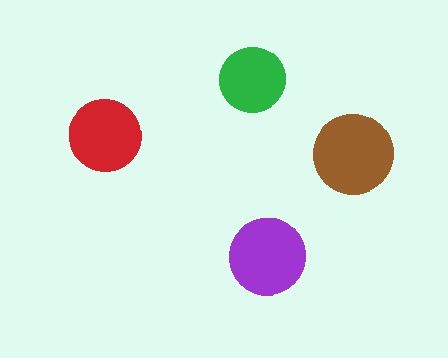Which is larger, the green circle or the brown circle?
The brown one.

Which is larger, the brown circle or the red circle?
The brown one.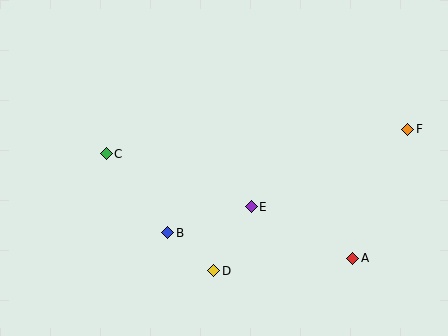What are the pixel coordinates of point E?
Point E is at (251, 207).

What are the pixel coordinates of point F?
Point F is at (407, 129).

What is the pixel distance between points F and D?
The distance between F and D is 240 pixels.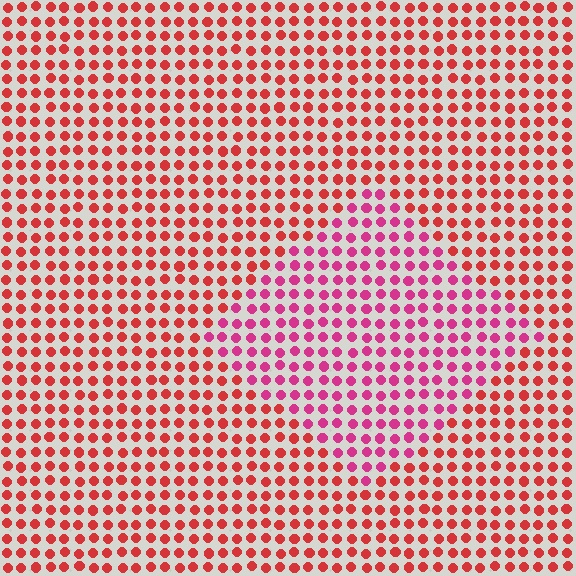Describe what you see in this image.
The image is filled with small red elements in a uniform arrangement. A diamond-shaped region is visible where the elements are tinted to a slightly different hue, forming a subtle color boundary.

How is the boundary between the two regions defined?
The boundary is defined purely by a slight shift in hue (about 32 degrees). Spacing, size, and orientation are identical on both sides.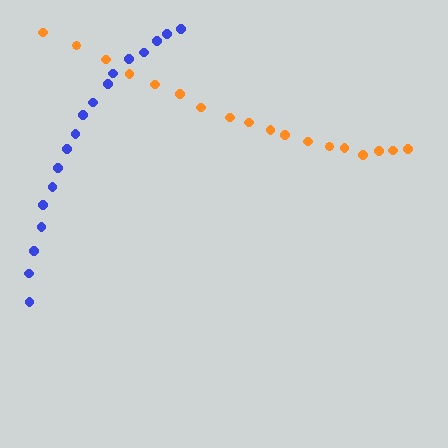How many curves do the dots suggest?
There are 2 distinct paths.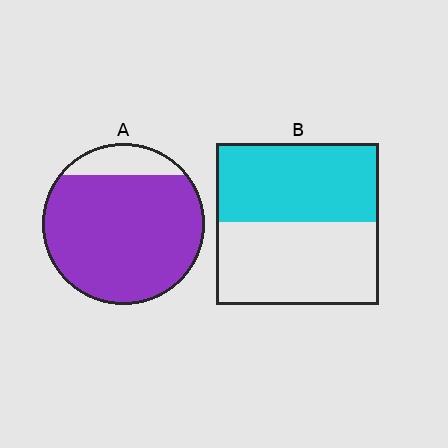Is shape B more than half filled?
Roughly half.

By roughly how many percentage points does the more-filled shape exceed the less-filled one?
By roughly 35 percentage points (A over B).